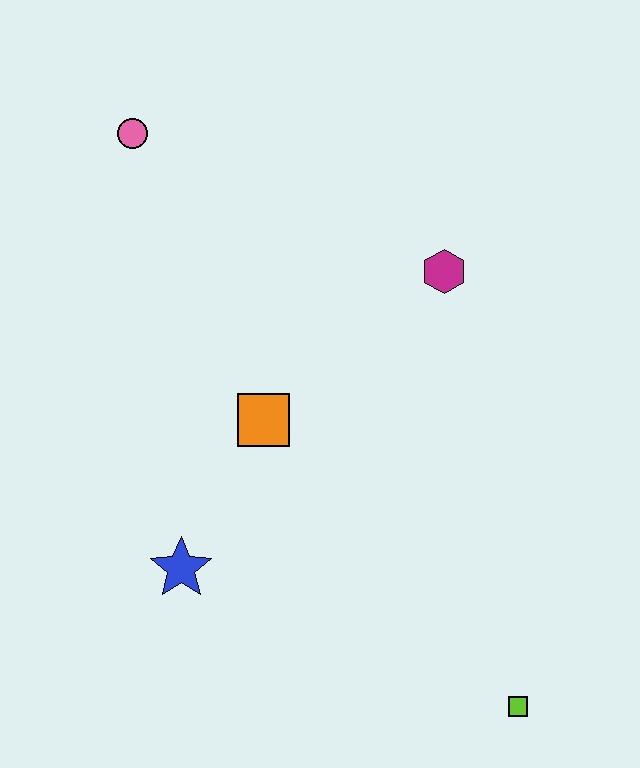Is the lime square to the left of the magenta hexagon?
No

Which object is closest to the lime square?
The blue star is closest to the lime square.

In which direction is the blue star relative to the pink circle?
The blue star is below the pink circle.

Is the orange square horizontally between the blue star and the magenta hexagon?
Yes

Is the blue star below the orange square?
Yes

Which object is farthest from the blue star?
The pink circle is farthest from the blue star.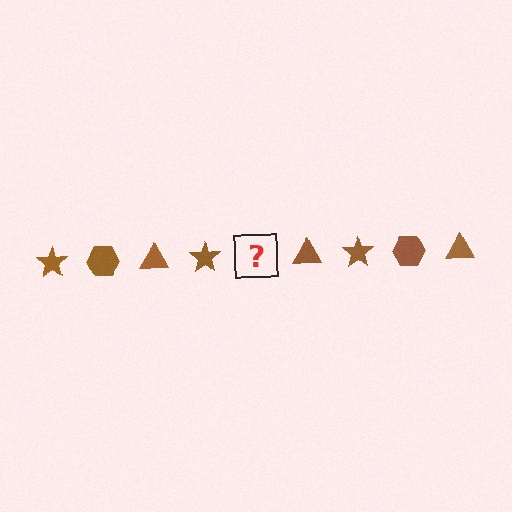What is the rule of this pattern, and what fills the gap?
The rule is that the pattern cycles through star, hexagon, triangle shapes in brown. The gap should be filled with a brown hexagon.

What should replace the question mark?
The question mark should be replaced with a brown hexagon.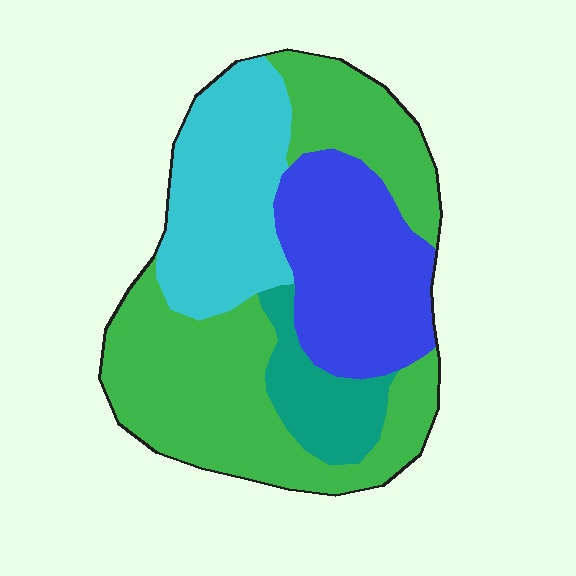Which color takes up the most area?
Green, at roughly 45%.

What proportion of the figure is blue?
Blue covers 24% of the figure.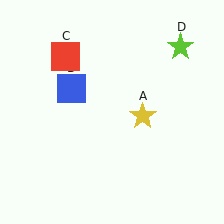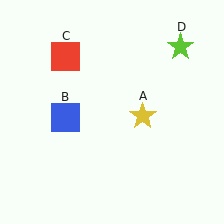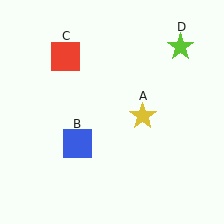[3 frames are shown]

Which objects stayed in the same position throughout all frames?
Yellow star (object A) and red square (object C) and lime star (object D) remained stationary.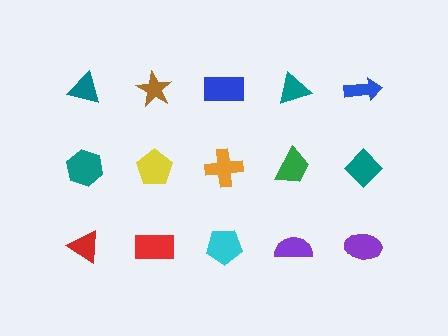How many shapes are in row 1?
5 shapes.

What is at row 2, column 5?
A teal diamond.